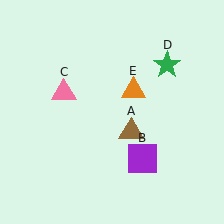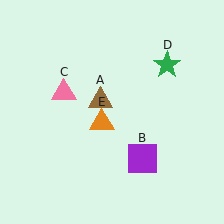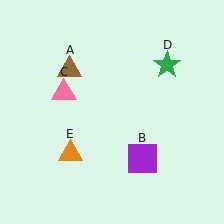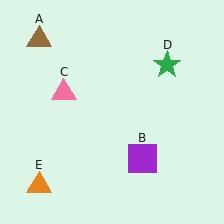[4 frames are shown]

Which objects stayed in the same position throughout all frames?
Purple square (object B) and pink triangle (object C) and green star (object D) remained stationary.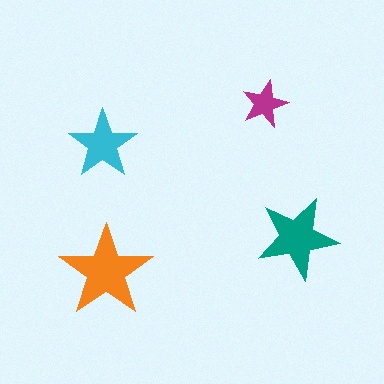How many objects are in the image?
There are 4 objects in the image.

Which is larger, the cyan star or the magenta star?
The cyan one.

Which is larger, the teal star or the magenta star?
The teal one.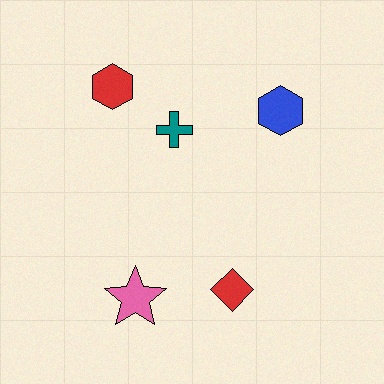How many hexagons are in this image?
There are 2 hexagons.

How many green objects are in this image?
There are no green objects.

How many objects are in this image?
There are 5 objects.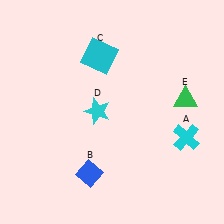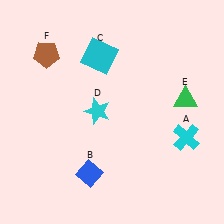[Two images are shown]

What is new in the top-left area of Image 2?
A brown pentagon (F) was added in the top-left area of Image 2.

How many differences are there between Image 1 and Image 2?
There is 1 difference between the two images.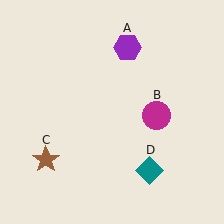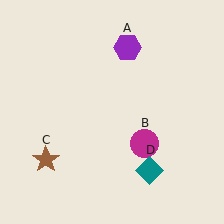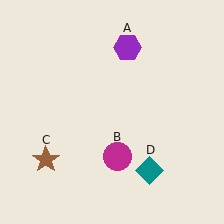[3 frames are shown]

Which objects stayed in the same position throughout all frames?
Purple hexagon (object A) and brown star (object C) and teal diamond (object D) remained stationary.